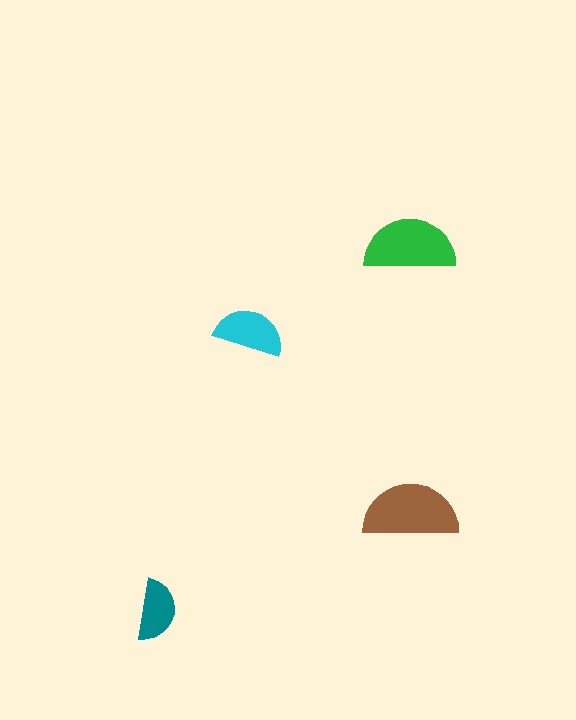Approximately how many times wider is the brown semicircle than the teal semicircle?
About 1.5 times wider.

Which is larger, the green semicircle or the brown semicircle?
The brown one.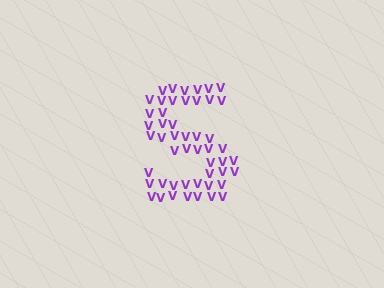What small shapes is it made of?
It is made of small letter V's.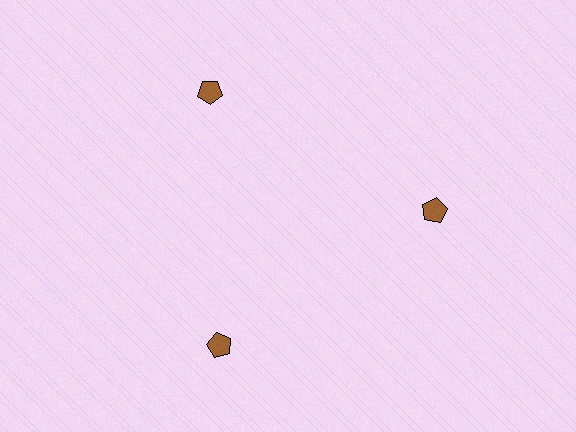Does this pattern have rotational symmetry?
Yes, this pattern has 3-fold rotational symmetry. It looks the same after rotating 120 degrees around the center.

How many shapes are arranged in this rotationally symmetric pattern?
There are 3 shapes, arranged in 3 groups of 1.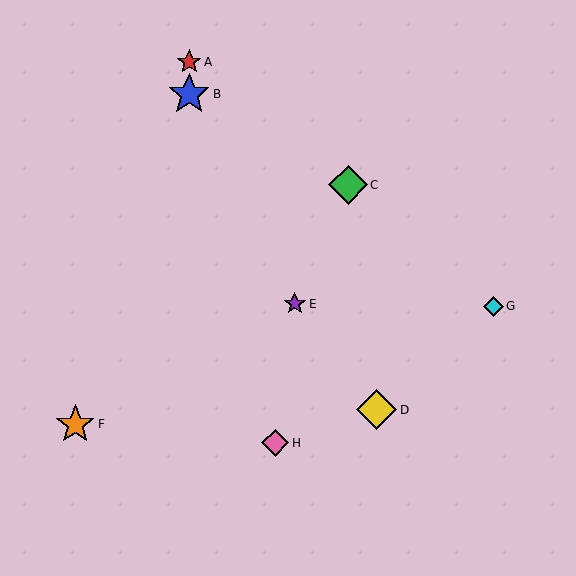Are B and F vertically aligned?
No, B is at x≈189 and F is at x≈75.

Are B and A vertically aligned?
Yes, both are at x≈189.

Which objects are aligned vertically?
Objects A, B are aligned vertically.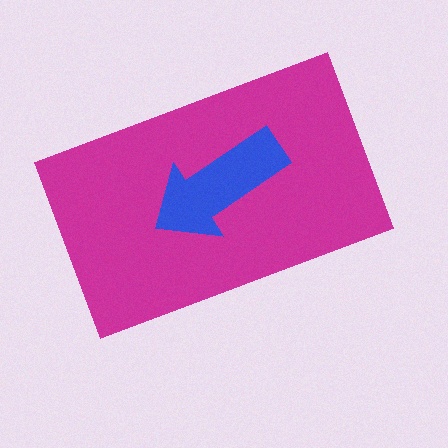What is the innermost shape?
The blue arrow.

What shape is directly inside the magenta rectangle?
The blue arrow.